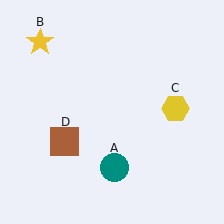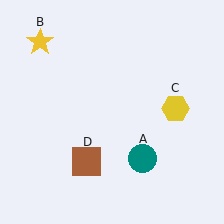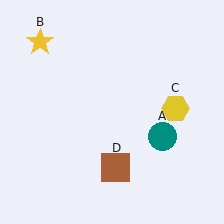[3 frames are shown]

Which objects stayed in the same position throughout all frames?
Yellow star (object B) and yellow hexagon (object C) remained stationary.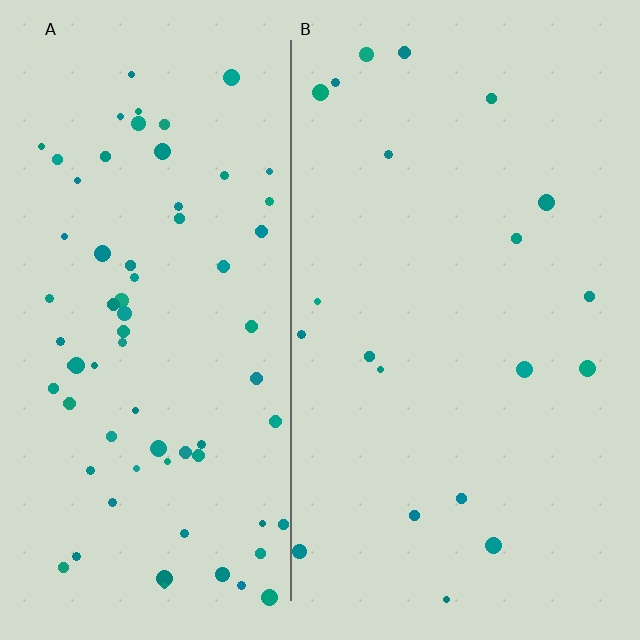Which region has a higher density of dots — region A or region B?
A (the left).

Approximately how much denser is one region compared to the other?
Approximately 3.6× — region A over region B.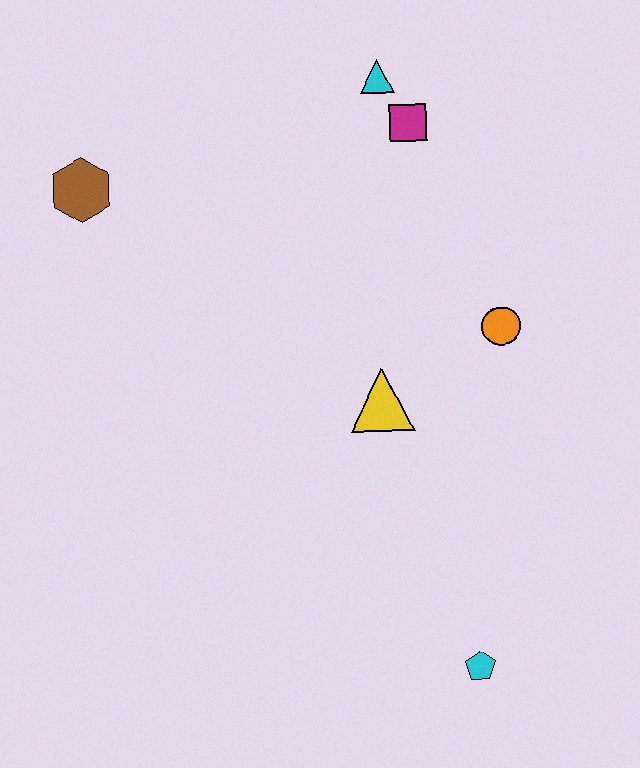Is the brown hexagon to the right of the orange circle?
No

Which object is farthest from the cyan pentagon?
The brown hexagon is farthest from the cyan pentagon.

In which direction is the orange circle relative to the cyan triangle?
The orange circle is below the cyan triangle.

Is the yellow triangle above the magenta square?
No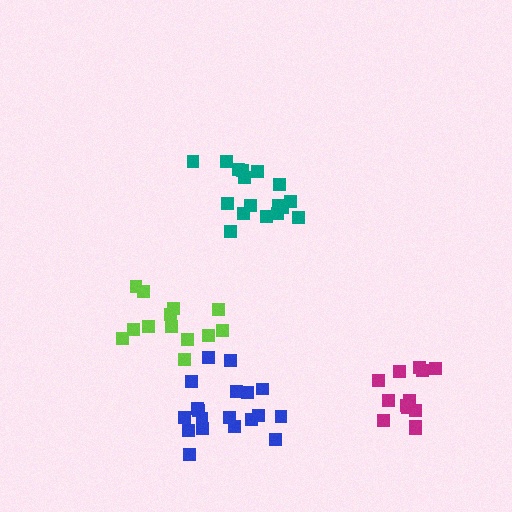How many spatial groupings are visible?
There are 4 spatial groupings.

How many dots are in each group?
Group 1: 14 dots, Group 2: 19 dots, Group 3: 17 dots, Group 4: 13 dots (63 total).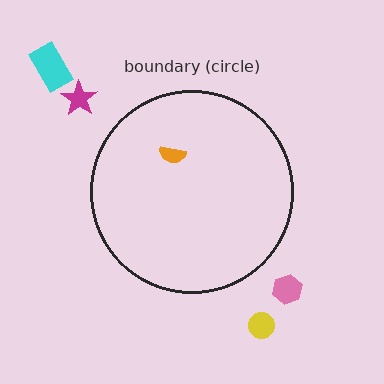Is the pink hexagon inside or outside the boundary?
Outside.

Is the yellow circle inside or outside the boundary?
Outside.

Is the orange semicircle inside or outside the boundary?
Inside.